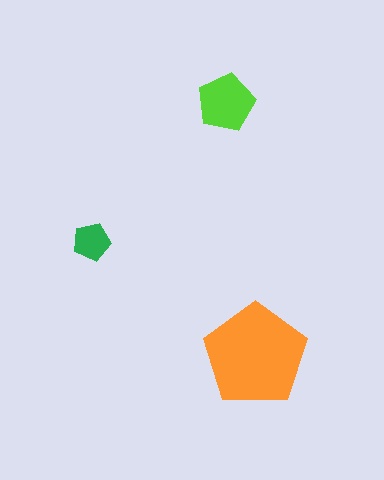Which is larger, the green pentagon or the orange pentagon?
The orange one.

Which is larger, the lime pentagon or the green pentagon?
The lime one.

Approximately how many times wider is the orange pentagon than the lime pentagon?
About 2 times wider.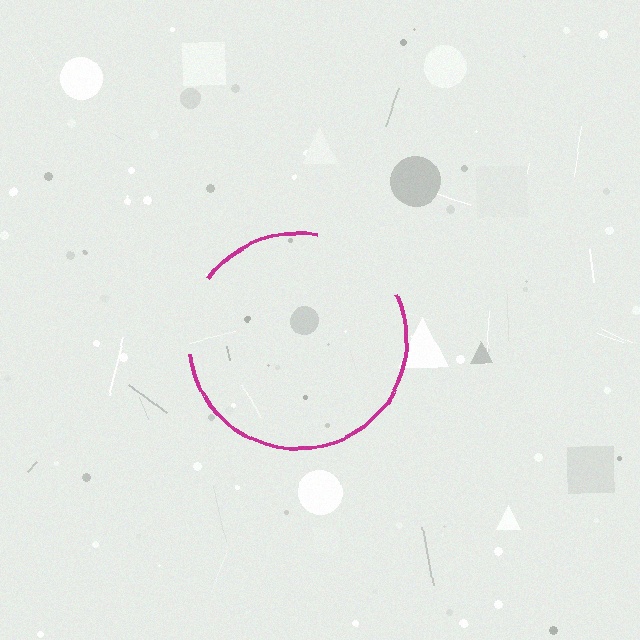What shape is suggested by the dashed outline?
The dashed outline suggests a circle.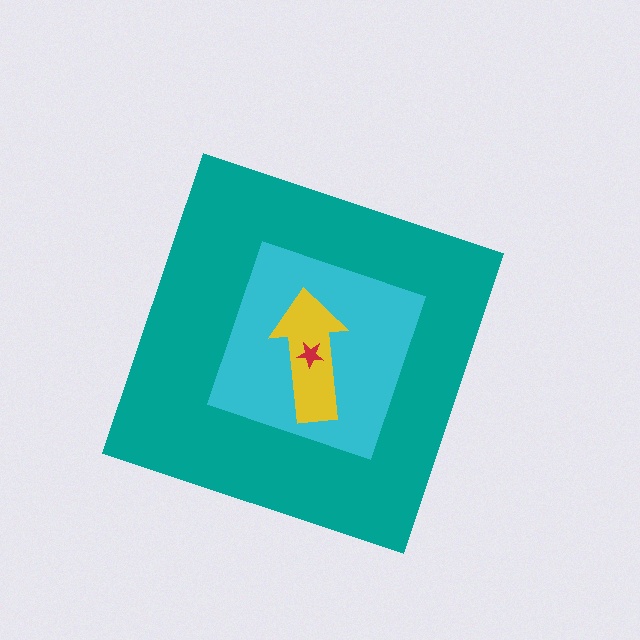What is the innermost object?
The red star.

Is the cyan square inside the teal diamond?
Yes.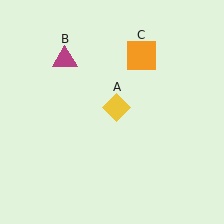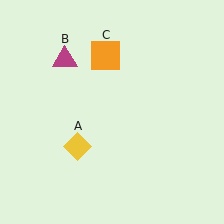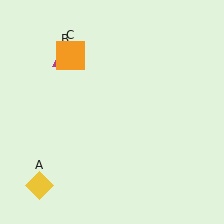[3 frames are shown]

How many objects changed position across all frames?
2 objects changed position: yellow diamond (object A), orange square (object C).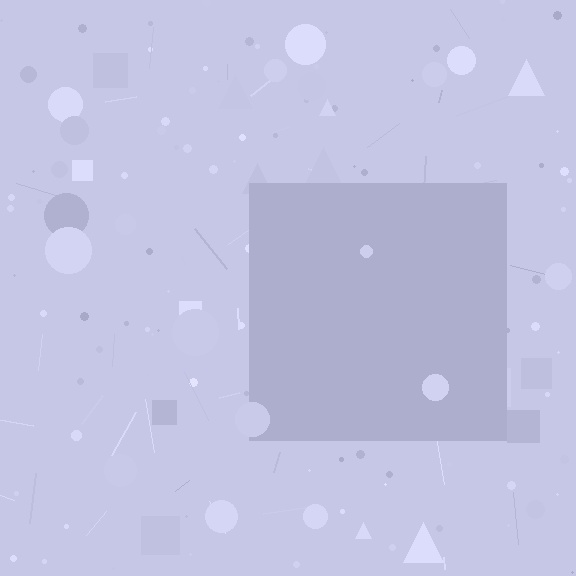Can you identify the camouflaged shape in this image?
The camouflaged shape is a square.